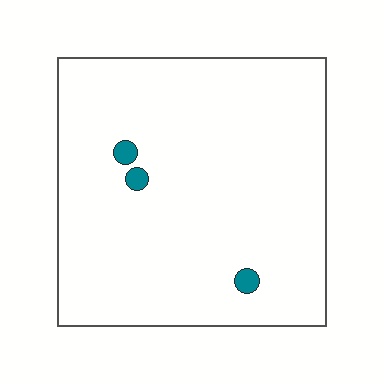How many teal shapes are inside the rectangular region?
3.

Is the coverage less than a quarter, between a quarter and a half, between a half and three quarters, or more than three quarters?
Less than a quarter.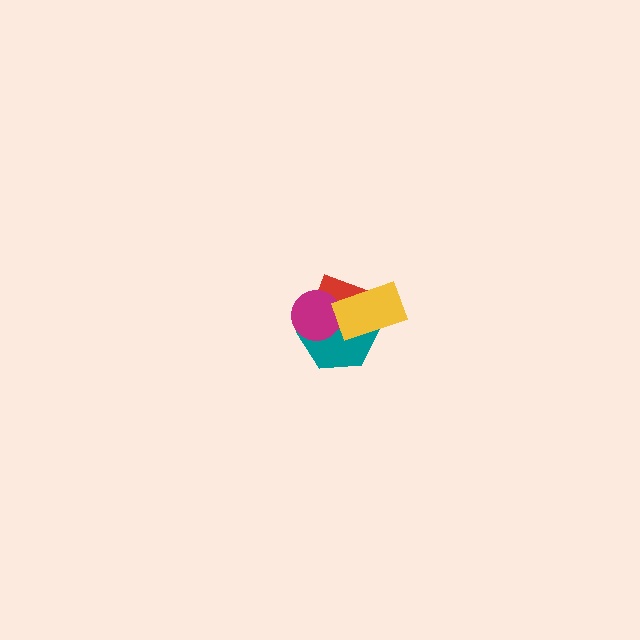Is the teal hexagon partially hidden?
Yes, it is partially covered by another shape.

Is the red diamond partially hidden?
Yes, it is partially covered by another shape.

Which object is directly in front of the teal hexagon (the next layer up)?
The red diamond is directly in front of the teal hexagon.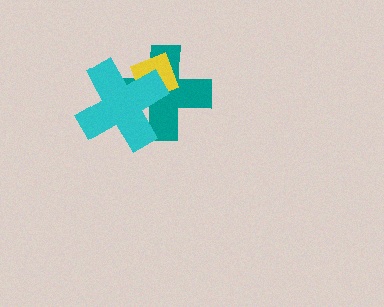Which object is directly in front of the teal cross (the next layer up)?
The yellow diamond is directly in front of the teal cross.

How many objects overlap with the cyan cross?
2 objects overlap with the cyan cross.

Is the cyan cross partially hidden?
No, no other shape covers it.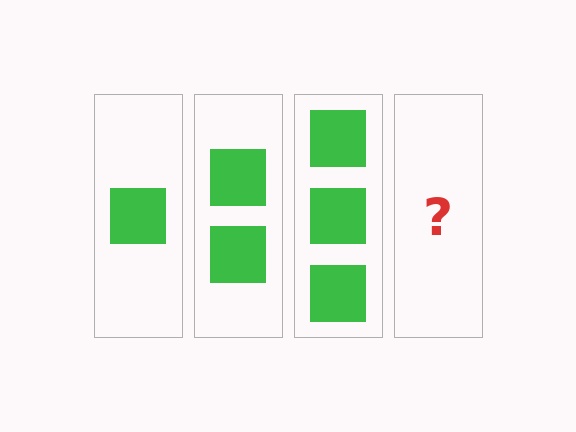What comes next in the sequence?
The next element should be 4 squares.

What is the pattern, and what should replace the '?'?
The pattern is that each step adds one more square. The '?' should be 4 squares.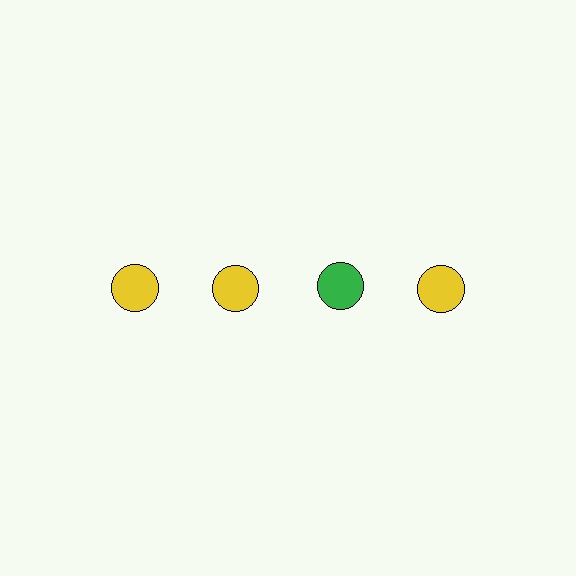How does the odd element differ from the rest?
It has a different color: green instead of yellow.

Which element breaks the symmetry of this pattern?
The green circle in the top row, center column breaks the symmetry. All other shapes are yellow circles.